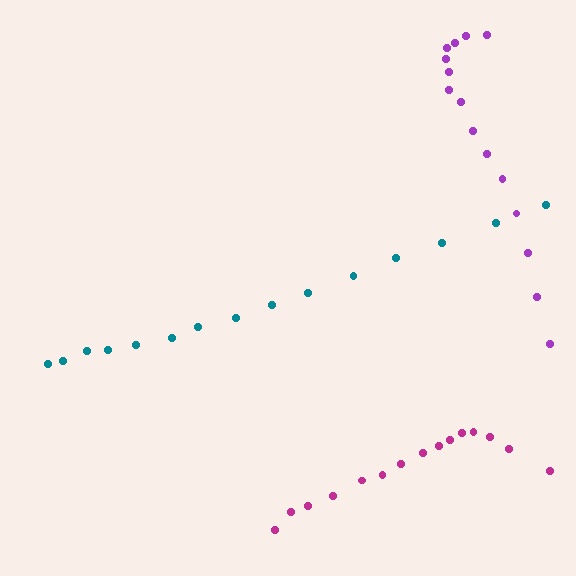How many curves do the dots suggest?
There are 3 distinct paths.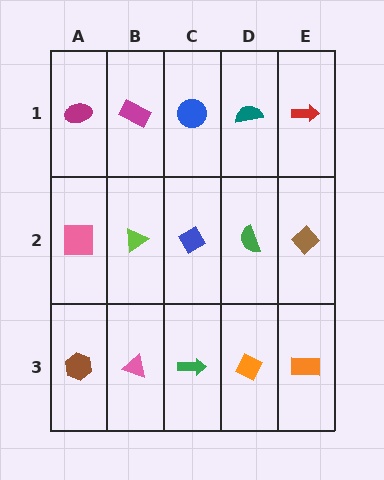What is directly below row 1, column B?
A lime triangle.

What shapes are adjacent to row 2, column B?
A magenta rectangle (row 1, column B), a pink triangle (row 3, column B), a pink square (row 2, column A), a blue diamond (row 2, column C).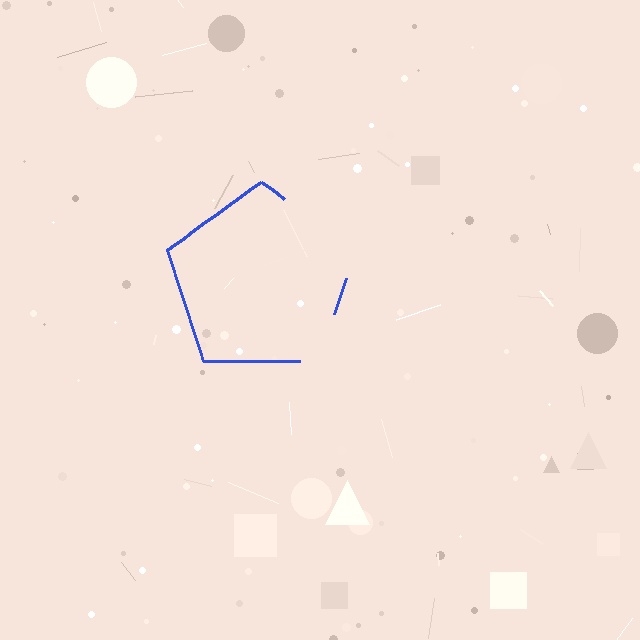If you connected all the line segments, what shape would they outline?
They would outline a pentagon.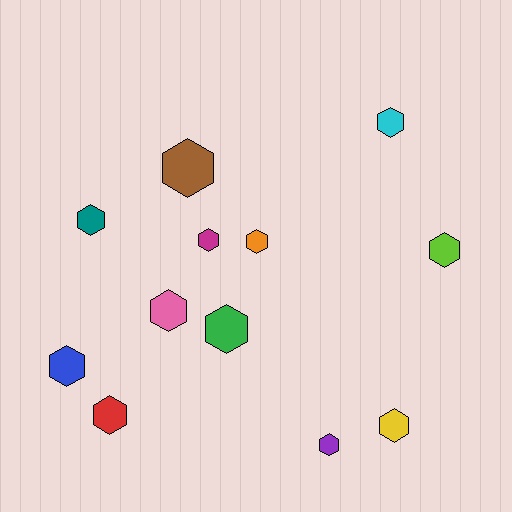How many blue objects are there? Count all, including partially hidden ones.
There is 1 blue object.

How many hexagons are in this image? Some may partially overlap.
There are 12 hexagons.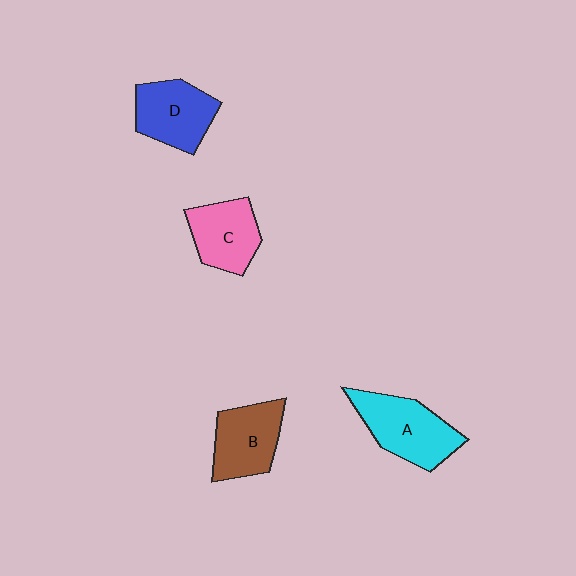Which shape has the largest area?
Shape A (cyan).